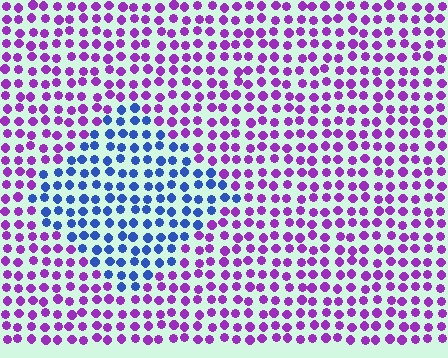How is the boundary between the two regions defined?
The boundary is defined purely by a slight shift in hue (about 63 degrees). Spacing, size, and orientation are identical on both sides.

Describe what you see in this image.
The image is filled with small purple elements in a uniform arrangement. A diamond-shaped region is visible where the elements are tinted to a slightly different hue, forming a subtle color boundary.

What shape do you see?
I see a diamond.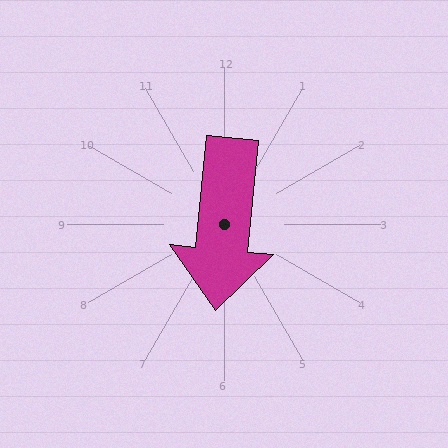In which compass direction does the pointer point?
South.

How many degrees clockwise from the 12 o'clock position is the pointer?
Approximately 185 degrees.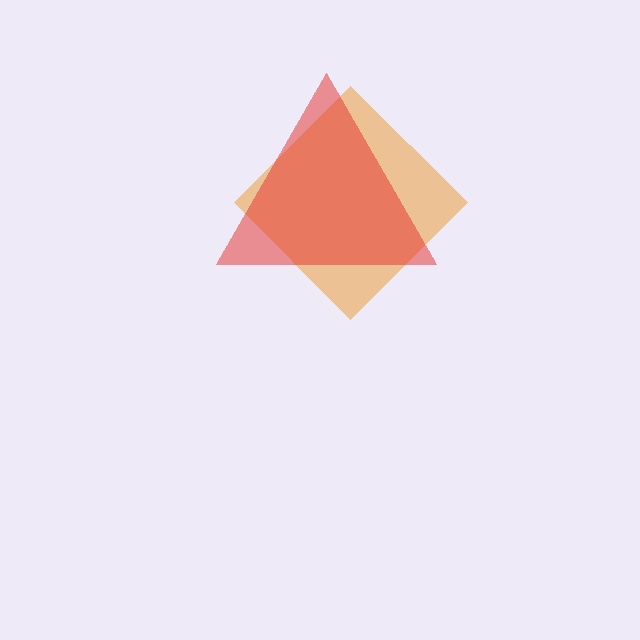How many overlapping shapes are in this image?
There are 2 overlapping shapes in the image.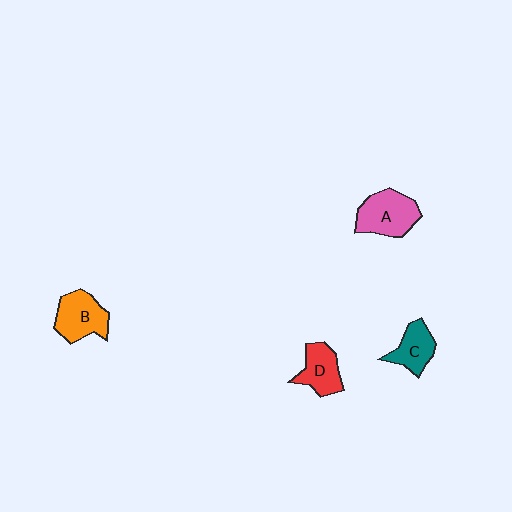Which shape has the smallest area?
Shape C (teal).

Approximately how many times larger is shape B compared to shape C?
Approximately 1.3 times.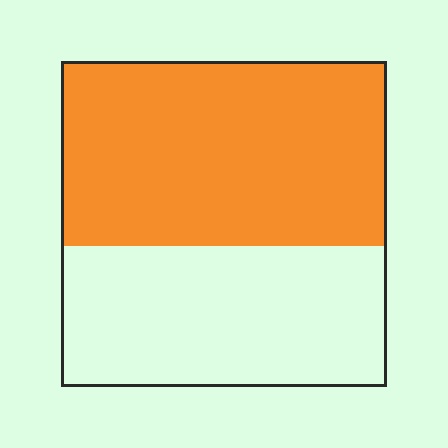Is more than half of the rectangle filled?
Yes.